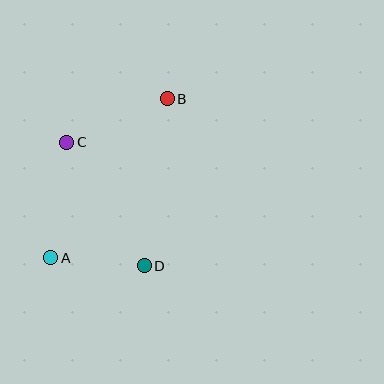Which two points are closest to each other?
Points A and D are closest to each other.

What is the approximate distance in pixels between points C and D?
The distance between C and D is approximately 146 pixels.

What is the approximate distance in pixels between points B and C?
The distance between B and C is approximately 109 pixels.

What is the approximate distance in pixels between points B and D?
The distance between B and D is approximately 169 pixels.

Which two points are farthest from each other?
Points A and B are farthest from each other.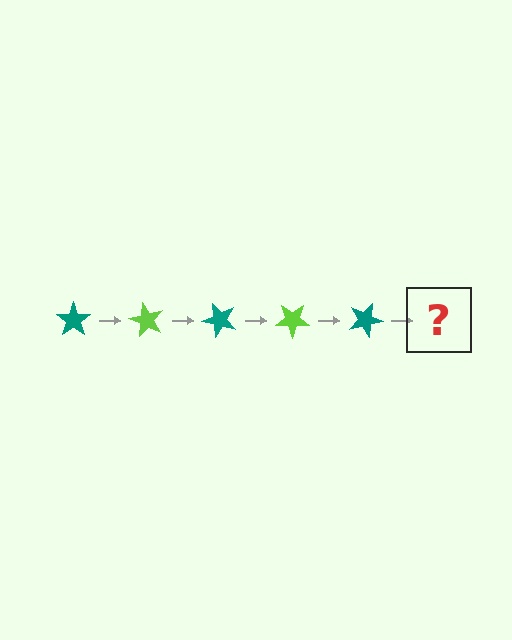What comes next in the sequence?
The next element should be a lime star, rotated 300 degrees from the start.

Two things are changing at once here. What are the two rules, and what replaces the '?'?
The two rules are that it rotates 60 degrees each step and the color cycles through teal and lime. The '?' should be a lime star, rotated 300 degrees from the start.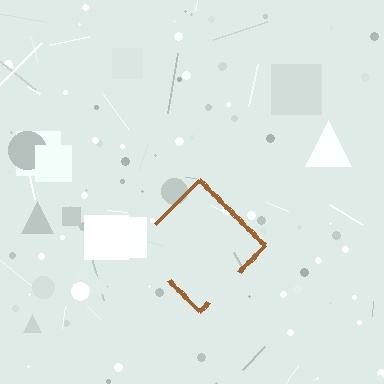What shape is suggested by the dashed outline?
The dashed outline suggests a diamond.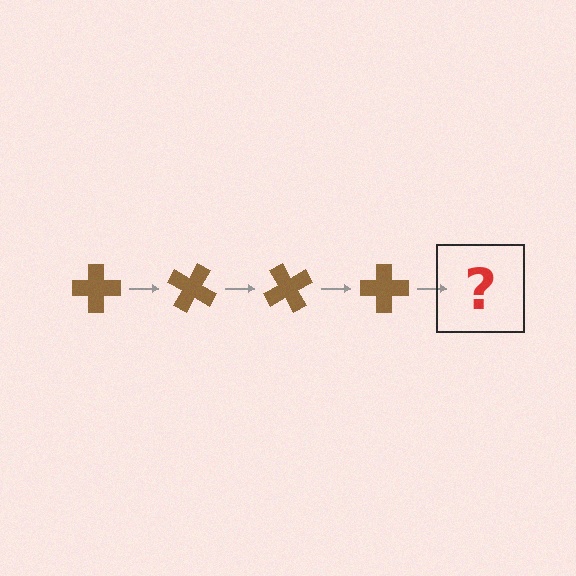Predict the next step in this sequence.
The next step is a brown cross rotated 120 degrees.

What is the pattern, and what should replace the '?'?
The pattern is that the cross rotates 30 degrees each step. The '?' should be a brown cross rotated 120 degrees.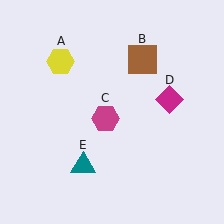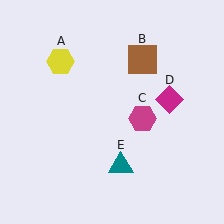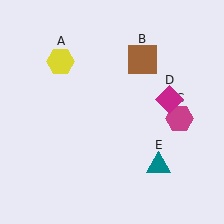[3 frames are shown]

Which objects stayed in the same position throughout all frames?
Yellow hexagon (object A) and brown square (object B) and magenta diamond (object D) remained stationary.